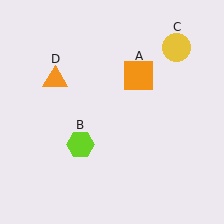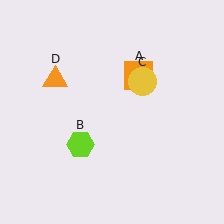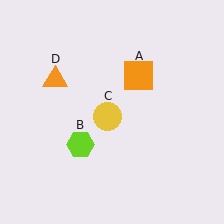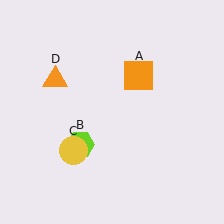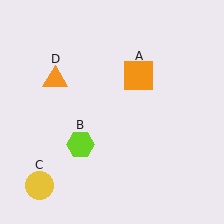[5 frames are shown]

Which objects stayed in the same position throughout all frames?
Orange square (object A) and lime hexagon (object B) and orange triangle (object D) remained stationary.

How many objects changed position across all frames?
1 object changed position: yellow circle (object C).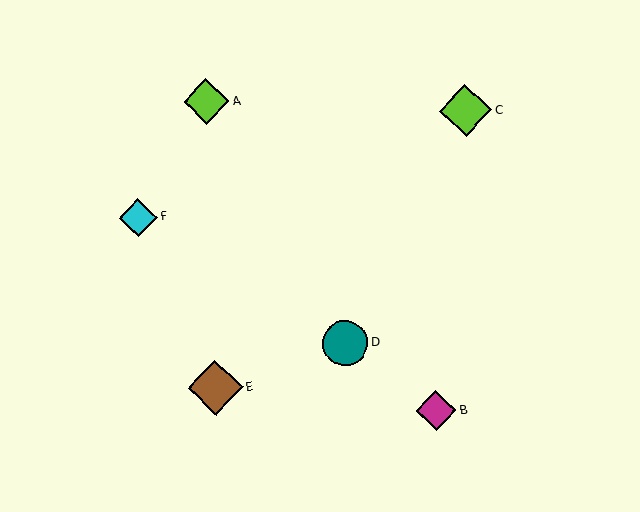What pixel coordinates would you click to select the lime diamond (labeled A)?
Click at (206, 101) to select the lime diamond A.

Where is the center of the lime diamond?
The center of the lime diamond is at (206, 101).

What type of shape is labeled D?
Shape D is a teal circle.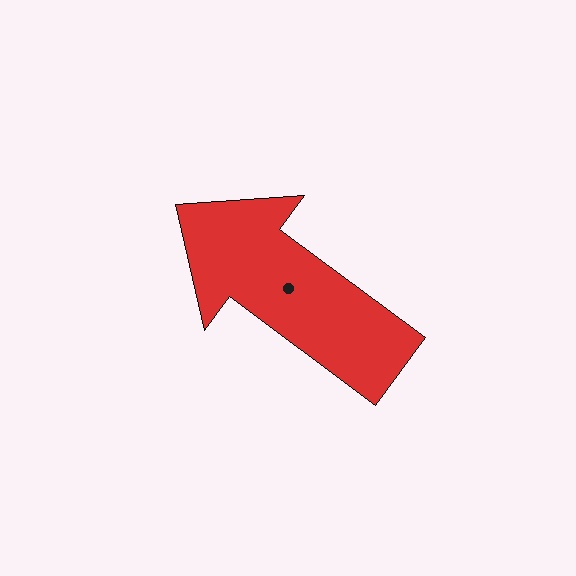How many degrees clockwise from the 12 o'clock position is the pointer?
Approximately 307 degrees.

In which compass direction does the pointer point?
Northwest.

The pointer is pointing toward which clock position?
Roughly 10 o'clock.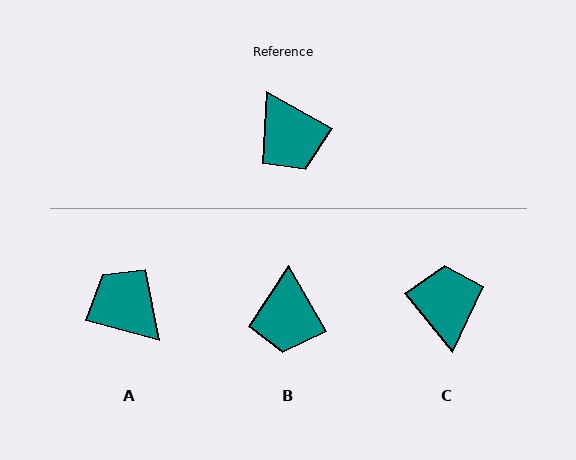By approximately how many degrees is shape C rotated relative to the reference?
Approximately 158 degrees counter-clockwise.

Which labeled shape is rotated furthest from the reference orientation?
A, about 166 degrees away.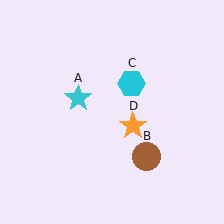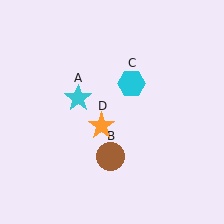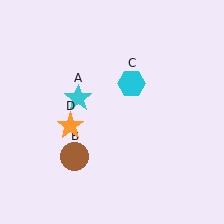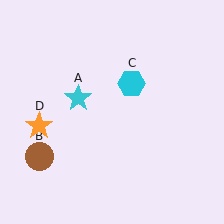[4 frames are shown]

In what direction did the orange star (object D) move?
The orange star (object D) moved left.